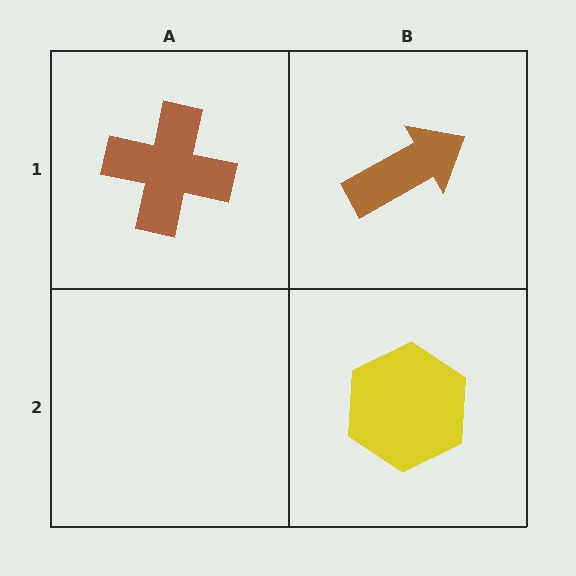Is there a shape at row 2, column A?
No, that cell is empty.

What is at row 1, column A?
A brown cross.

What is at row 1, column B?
A brown arrow.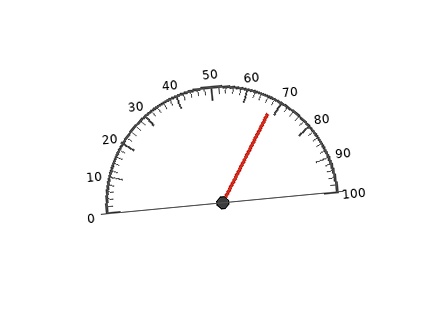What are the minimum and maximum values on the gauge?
The gauge ranges from 0 to 100.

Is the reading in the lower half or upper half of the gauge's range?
The reading is in the upper half of the range (0 to 100).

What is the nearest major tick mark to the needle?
The nearest major tick mark is 70.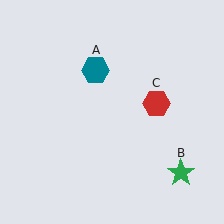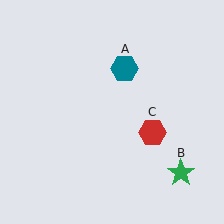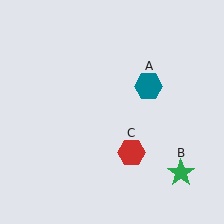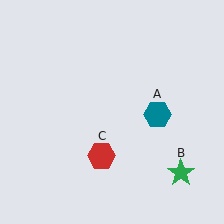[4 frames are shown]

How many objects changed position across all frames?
2 objects changed position: teal hexagon (object A), red hexagon (object C).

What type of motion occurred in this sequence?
The teal hexagon (object A), red hexagon (object C) rotated clockwise around the center of the scene.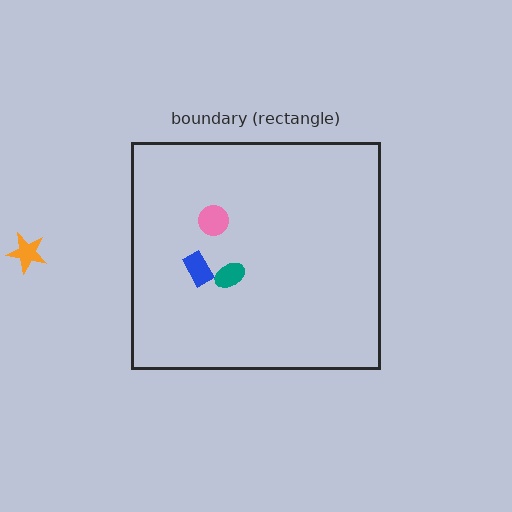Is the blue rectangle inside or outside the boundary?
Inside.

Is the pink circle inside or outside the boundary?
Inside.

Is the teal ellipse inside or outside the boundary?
Inside.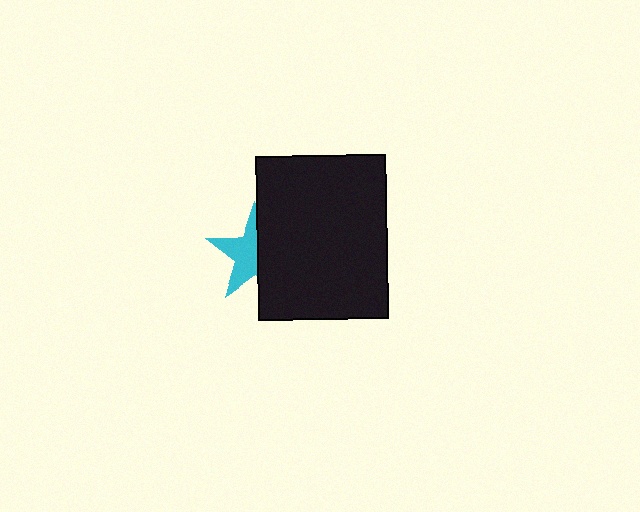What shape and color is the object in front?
The object in front is a black rectangle.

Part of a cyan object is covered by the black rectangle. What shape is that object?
It is a star.